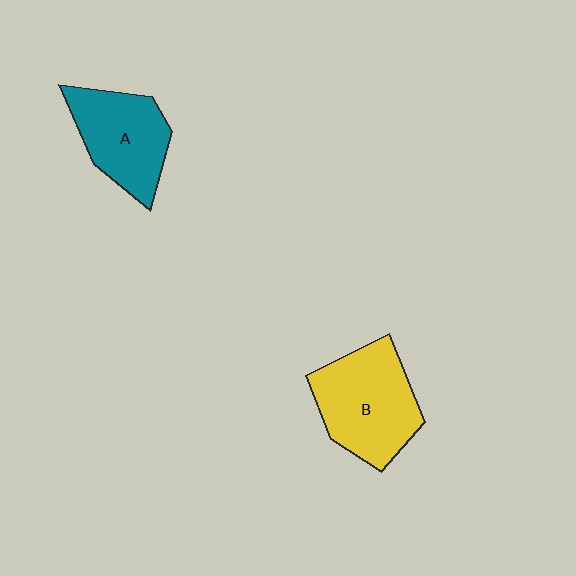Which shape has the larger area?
Shape B (yellow).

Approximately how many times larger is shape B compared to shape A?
Approximately 1.2 times.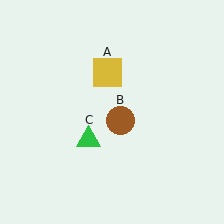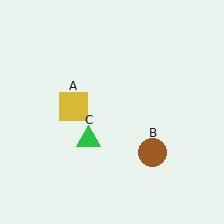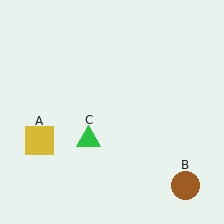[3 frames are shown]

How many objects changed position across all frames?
2 objects changed position: yellow square (object A), brown circle (object B).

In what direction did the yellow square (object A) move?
The yellow square (object A) moved down and to the left.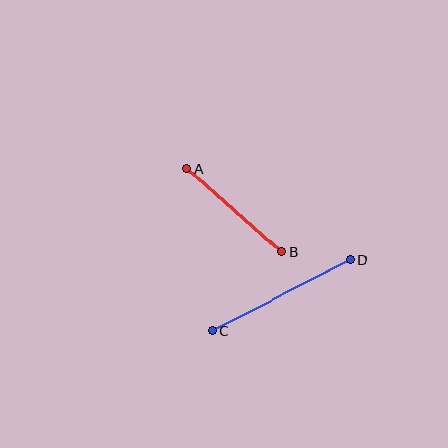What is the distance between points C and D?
The distance is approximately 156 pixels.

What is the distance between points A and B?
The distance is approximately 126 pixels.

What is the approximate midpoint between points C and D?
The midpoint is at approximately (281, 295) pixels.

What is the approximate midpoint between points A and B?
The midpoint is at approximately (235, 211) pixels.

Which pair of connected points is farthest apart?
Points C and D are farthest apart.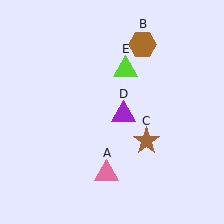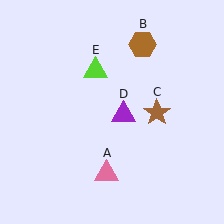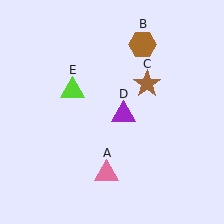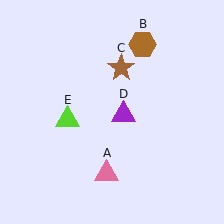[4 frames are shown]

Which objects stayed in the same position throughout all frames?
Pink triangle (object A) and brown hexagon (object B) and purple triangle (object D) remained stationary.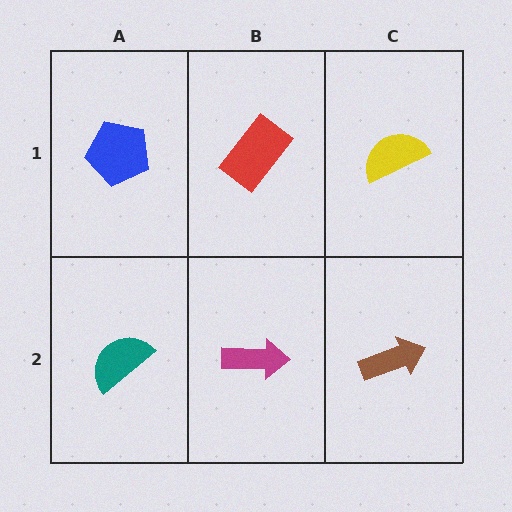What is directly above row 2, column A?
A blue pentagon.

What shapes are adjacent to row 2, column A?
A blue pentagon (row 1, column A), a magenta arrow (row 2, column B).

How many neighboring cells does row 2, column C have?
2.